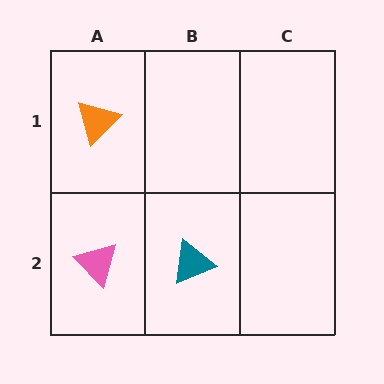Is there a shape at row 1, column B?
No, that cell is empty.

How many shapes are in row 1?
1 shape.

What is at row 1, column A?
An orange triangle.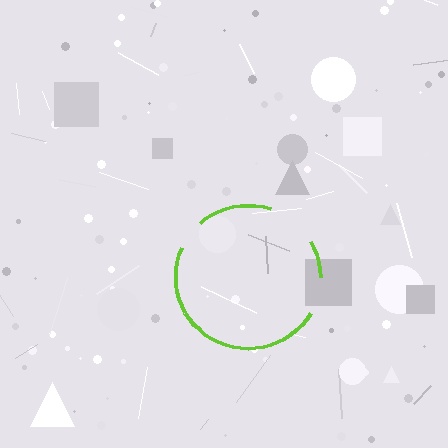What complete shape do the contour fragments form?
The contour fragments form a circle.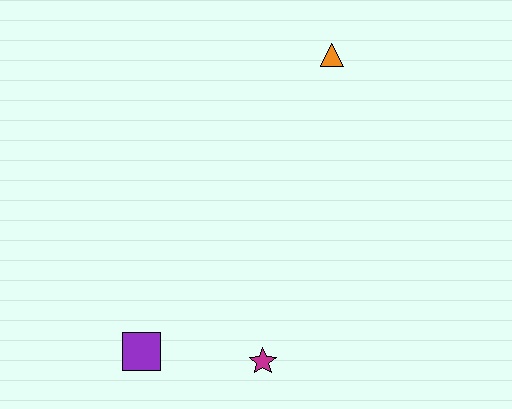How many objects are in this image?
There are 3 objects.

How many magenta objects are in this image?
There is 1 magenta object.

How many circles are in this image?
There are no circles.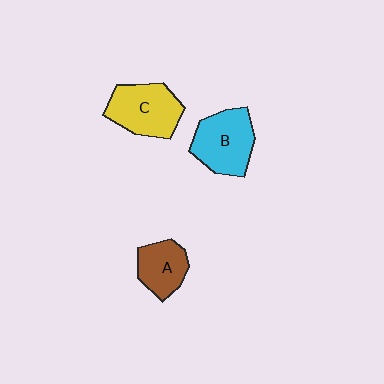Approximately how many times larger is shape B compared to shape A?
Approximately 1.5 times.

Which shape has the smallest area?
Shape A (brown).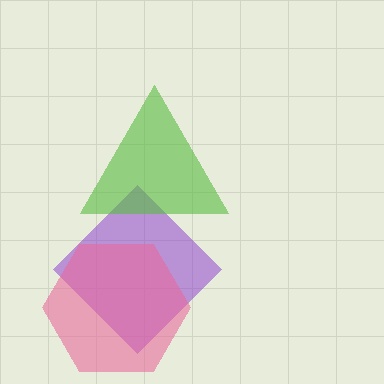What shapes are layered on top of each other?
The layered shapes are: a purple diamond, a pink hexagon, a lime triangle.